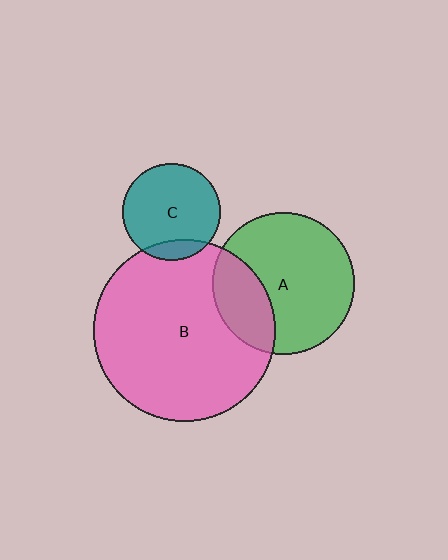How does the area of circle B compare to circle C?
Approximately 3.5 times.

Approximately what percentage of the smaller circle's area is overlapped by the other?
Approximately 25%.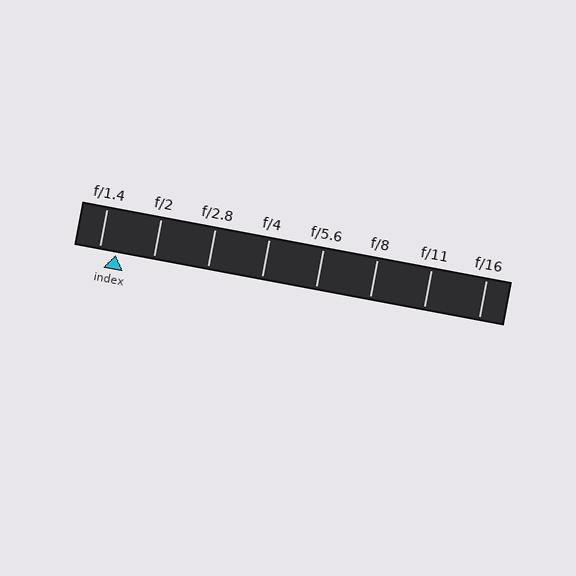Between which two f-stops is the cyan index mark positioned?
The index mark is between f/1.4 and f/2.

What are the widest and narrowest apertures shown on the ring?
The widest aperture shown is f/1.4 and the narrowest is f/16.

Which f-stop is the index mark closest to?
The index mark is closest to f/1.4.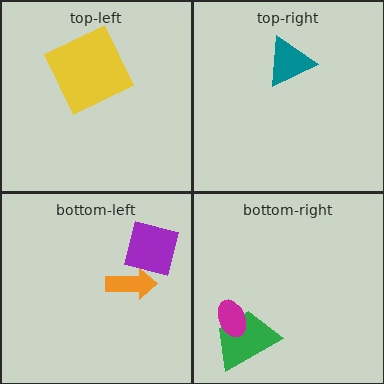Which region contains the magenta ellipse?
The bottom-right region.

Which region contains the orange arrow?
The bottom-left region.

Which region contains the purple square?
The bottom-left region.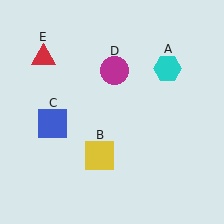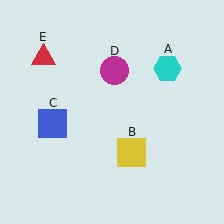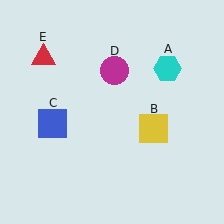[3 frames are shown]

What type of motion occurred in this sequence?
The yellow square (object B) rotated counterclockwise around the center of the scene.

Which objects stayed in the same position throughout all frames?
Cyan hexagon (object A) and blue square (object C) and magenta circle (object D) and red triangle (object E) remained stationary.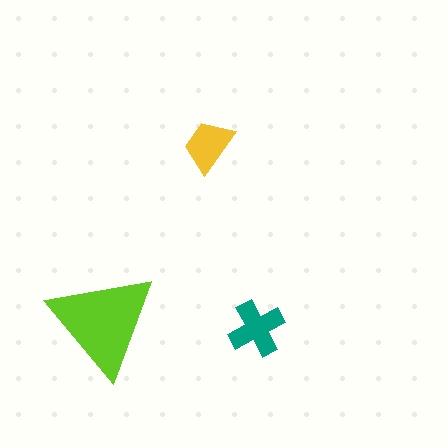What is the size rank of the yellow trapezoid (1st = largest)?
3rd.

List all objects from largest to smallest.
The lime triangle, the teal cross, the yellow trapezoid.